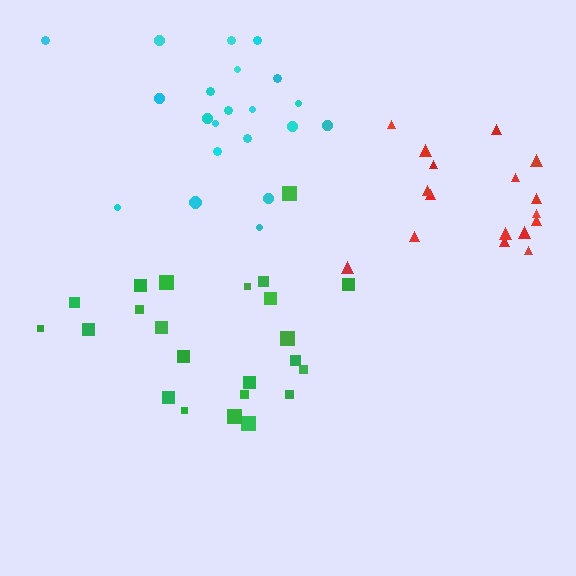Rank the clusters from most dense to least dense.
cyan, green, red.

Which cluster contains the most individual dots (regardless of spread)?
Green (23).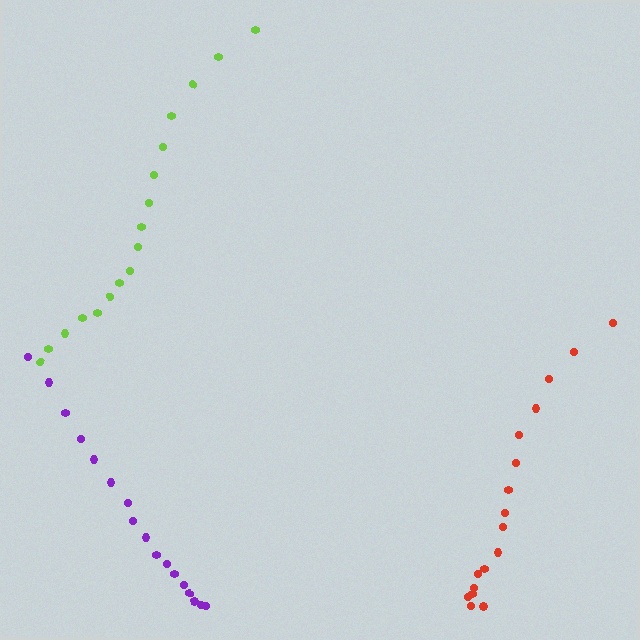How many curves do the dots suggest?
There are 3 distinct paths.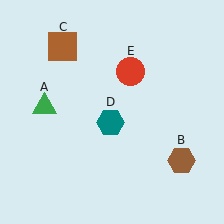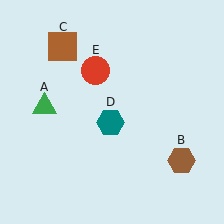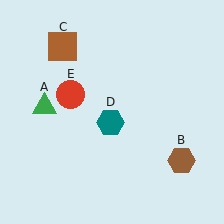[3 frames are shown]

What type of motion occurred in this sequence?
The red circle (object E) rotated counterclockwise around the center of the scene.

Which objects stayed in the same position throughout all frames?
Green triangle (object A) and brown hexagon (object B) and brown square (object C) and teal hexagon (object D) remained stationary.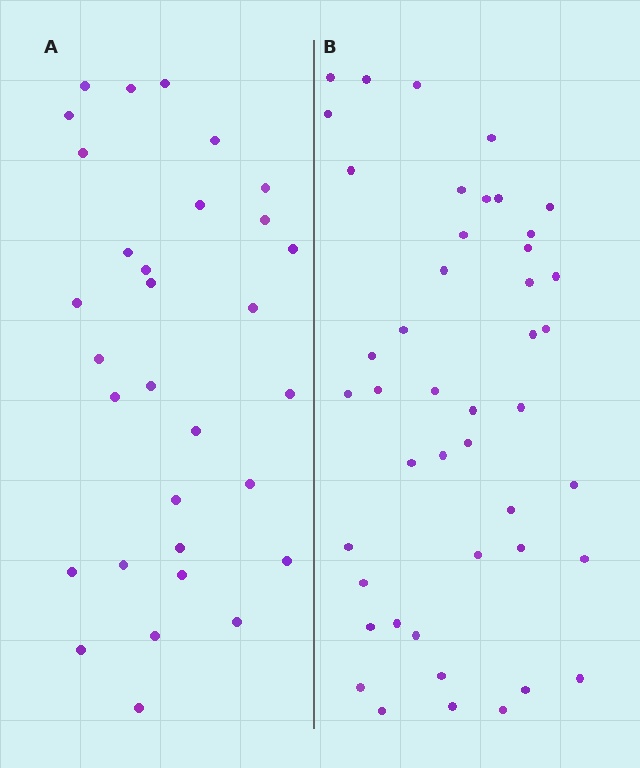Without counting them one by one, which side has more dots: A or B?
Region B (the right region) has more dots.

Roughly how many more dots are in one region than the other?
Region B has approximately 15 more dots than region A.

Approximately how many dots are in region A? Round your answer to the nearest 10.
About 30 dots. (The exact count is 31, which rounds to 30.)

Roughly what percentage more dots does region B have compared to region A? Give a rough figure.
About 45% more.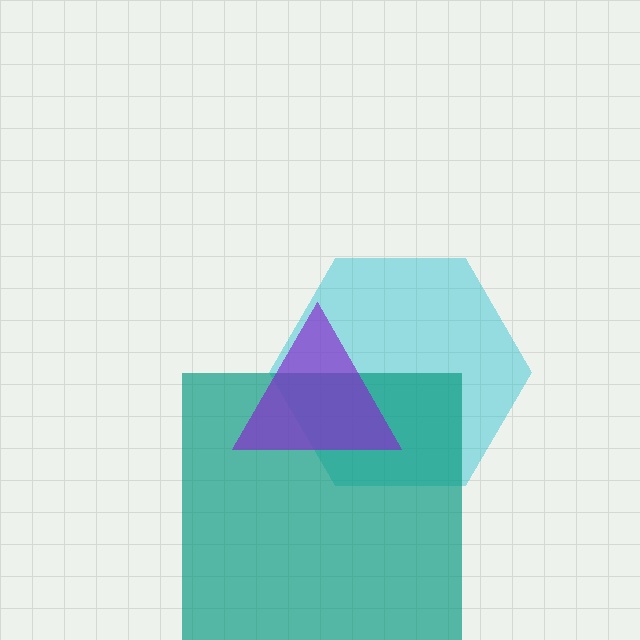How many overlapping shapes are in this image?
There are 3 overlapping shapes in the image.